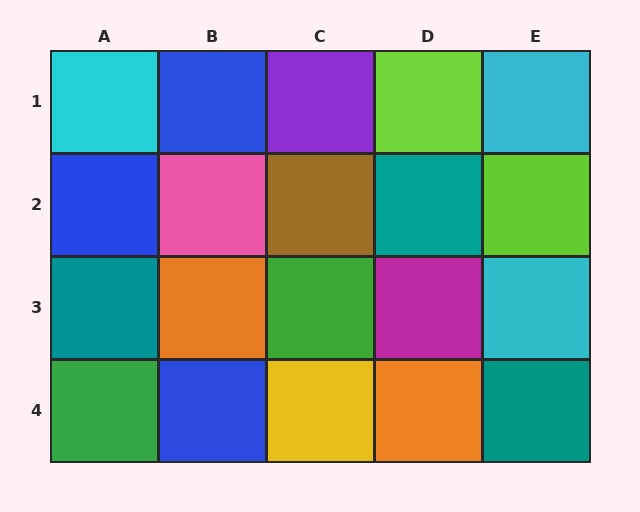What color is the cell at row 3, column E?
Cyan.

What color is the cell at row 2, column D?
Teal.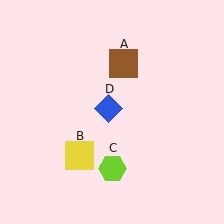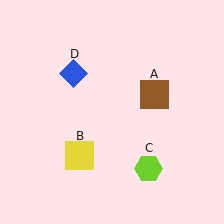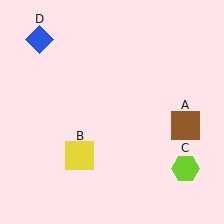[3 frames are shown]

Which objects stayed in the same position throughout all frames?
Yellow square (object B) remained stationary.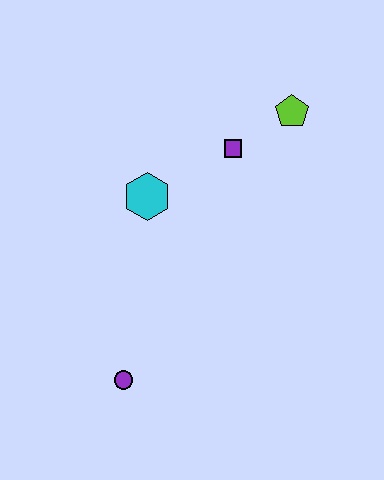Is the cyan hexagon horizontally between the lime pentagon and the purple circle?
Yes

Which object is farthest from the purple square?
The purple circle is farthest from the purple square.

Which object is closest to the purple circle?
The cyan hexagon is closest to the purple circle.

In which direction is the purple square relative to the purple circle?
The purple square is above the purple circle.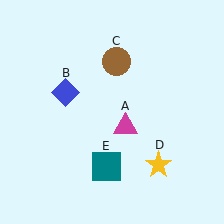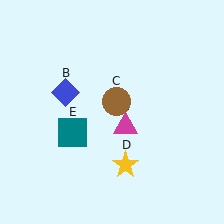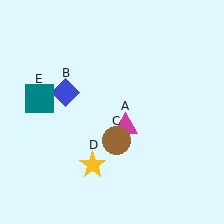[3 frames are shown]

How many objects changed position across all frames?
3 objects changed position: brown circle (object C), yellow star (object D), teal square (object E).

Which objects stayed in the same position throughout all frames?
Magenta triangle (object A) and blue diamond (object B) remained stationary.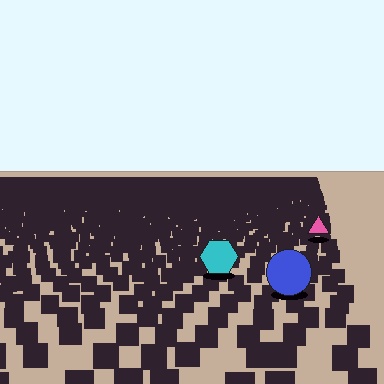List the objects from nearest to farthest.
From nearest to farthest: the blue circle, the cyan hexagon, the pink triangle.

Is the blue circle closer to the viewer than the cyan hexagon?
Yes. The blue circle is closer — you can tell from the texture gradient: the ground texture is coarser near it.